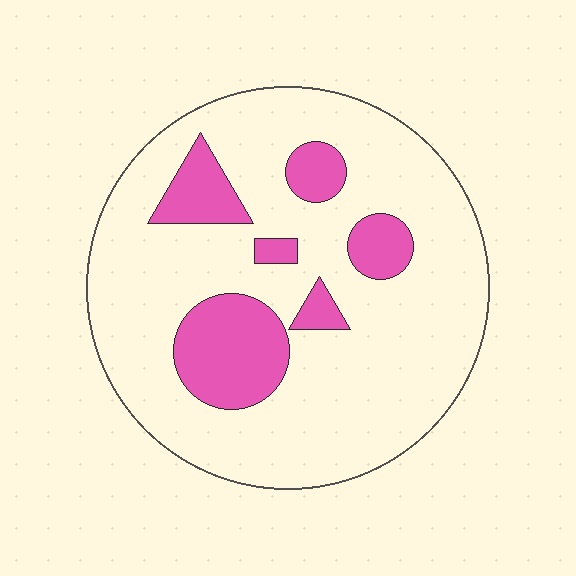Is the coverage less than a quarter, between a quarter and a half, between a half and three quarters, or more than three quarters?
Less than a quarter.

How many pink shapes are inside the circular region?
6.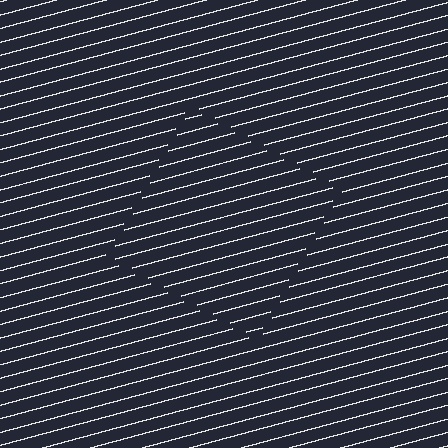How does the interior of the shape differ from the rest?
The interior of the shape contains the same grating, shifted by half a period — the contour is defined by the phase discontinuity where line-ends from the inner and outer gratings abut.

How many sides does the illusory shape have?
4 sides — the line-ends trace a square.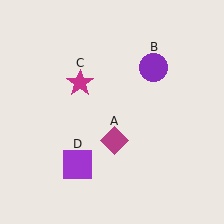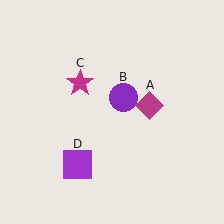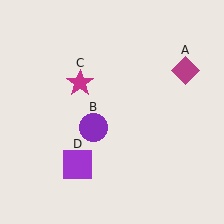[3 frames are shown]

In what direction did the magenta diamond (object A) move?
The magenta diamond (object A) moved up and to the right.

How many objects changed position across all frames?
2 objects changed position: magenta diamond (object A), purple circle (object B).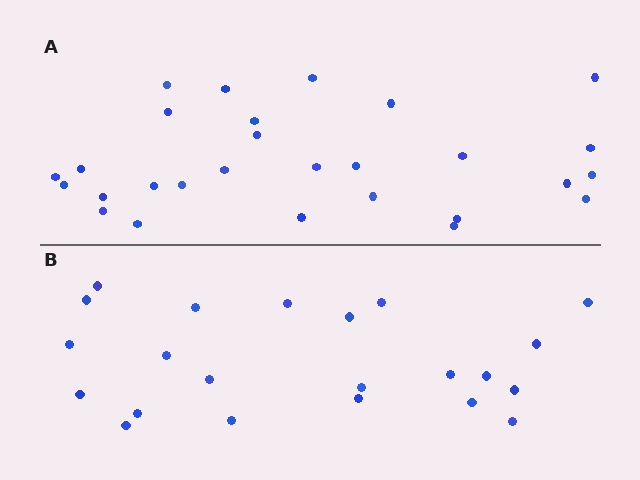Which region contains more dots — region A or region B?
Region A (the top region) has more dots.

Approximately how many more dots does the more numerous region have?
Region A has about 6 more dots than region B.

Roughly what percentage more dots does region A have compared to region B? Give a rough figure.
About 25% more.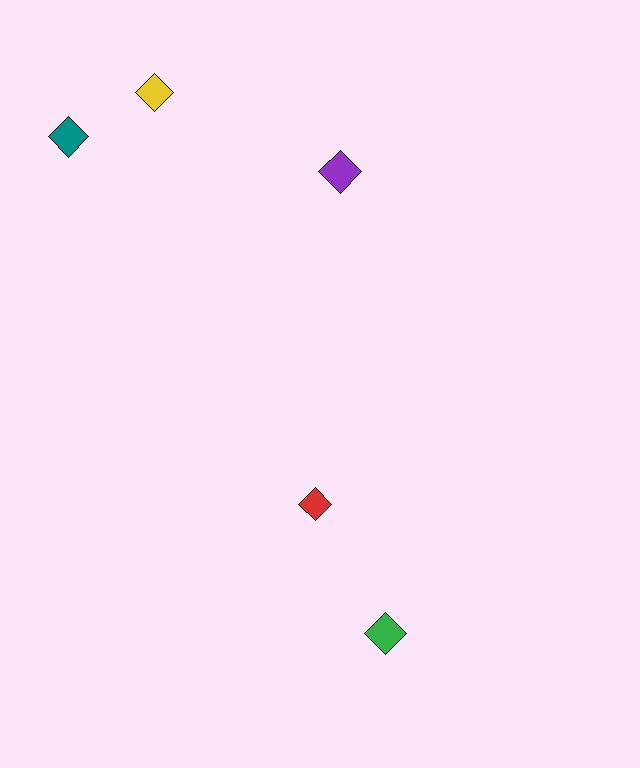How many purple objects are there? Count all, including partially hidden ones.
There is 1 purple object.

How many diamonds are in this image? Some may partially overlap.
There are 5 diamonds.